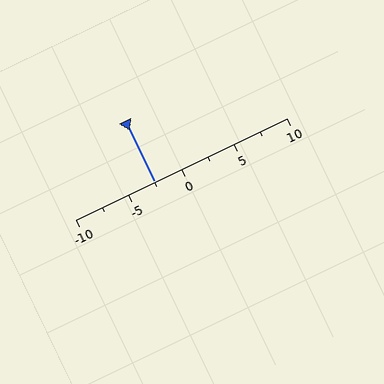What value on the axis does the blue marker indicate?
The marker indicates approximately -2.5.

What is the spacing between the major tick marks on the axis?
The major ticks are spaced 5 apart.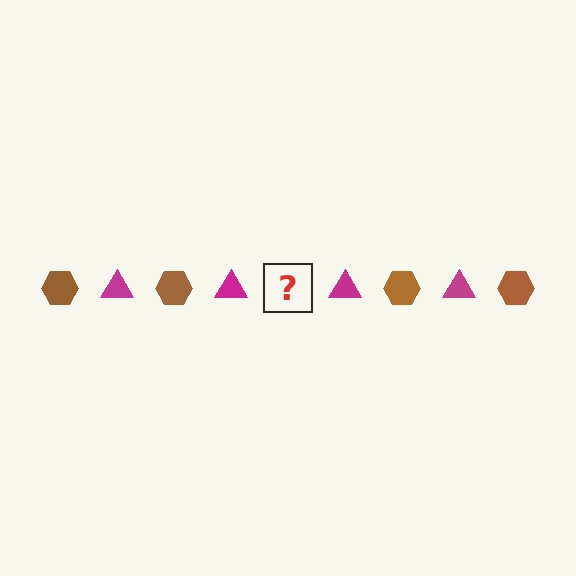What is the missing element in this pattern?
The missing element is a brown hexagon.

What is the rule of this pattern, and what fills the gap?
The rule is that the pattern alternates between brown hexagon and magenta triangle. The gap should be filled with a brown hexagon.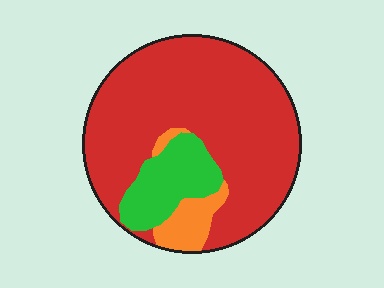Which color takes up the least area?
Orange, at roughly 10%.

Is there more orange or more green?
Green.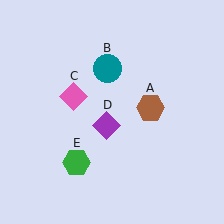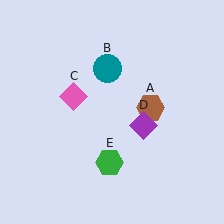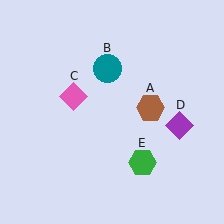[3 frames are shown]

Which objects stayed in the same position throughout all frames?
Brown hexagon (object A) and teal circle (object B) and pink diamond (object C) remained stationary.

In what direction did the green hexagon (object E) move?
The green hexagon (object E) moved right.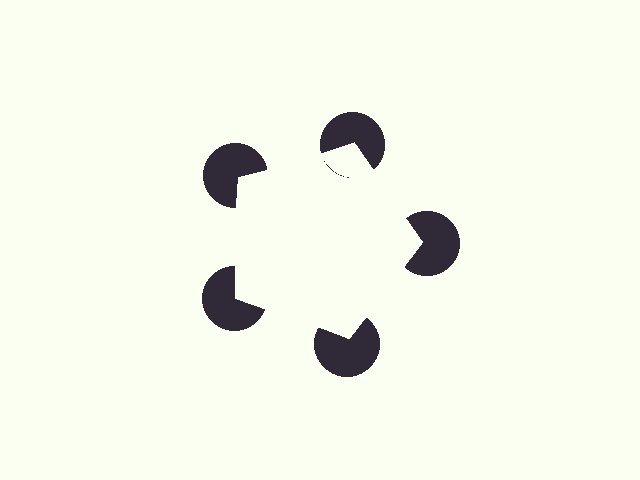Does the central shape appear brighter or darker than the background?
It typically appears slightly brighter than the background, even though no actual brightness change is drawn.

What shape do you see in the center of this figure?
An illusory pentagon — its edges are inferred from the aligned wedge cuts in the pac-man discs, not physically drawn.